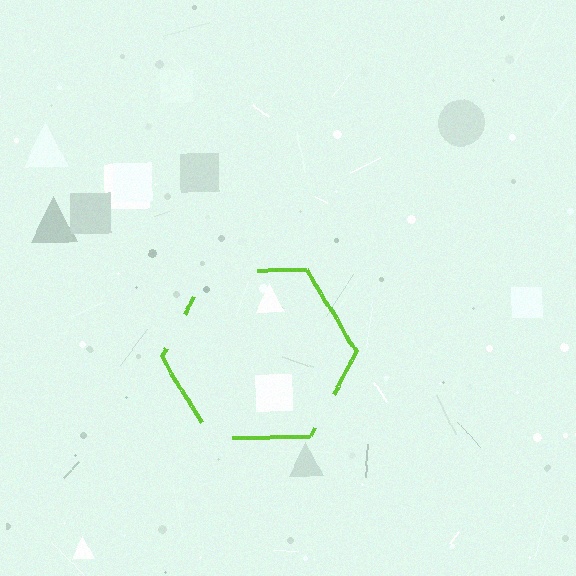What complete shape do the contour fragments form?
The contour fragments form a hexagon.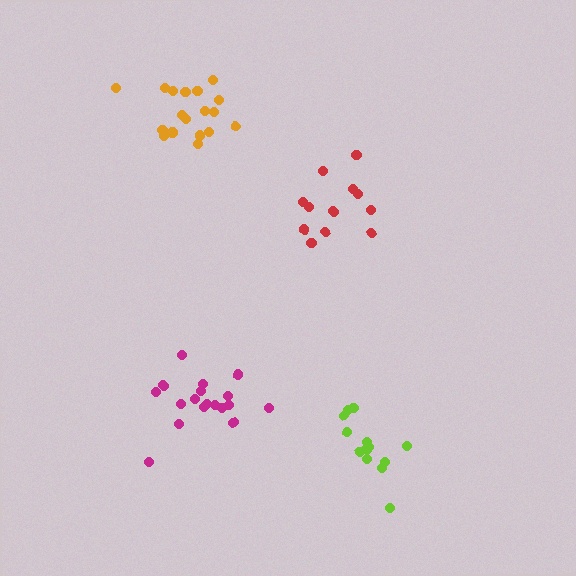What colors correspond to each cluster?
The clusters are colored: magenta, red, lime, orange.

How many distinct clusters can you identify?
There are 4 distinct clusters.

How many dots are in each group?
Group 1: 19 dots, Group 2: 13 dots, Group 3: 13 dots, Group 4: 18 dots (63 total).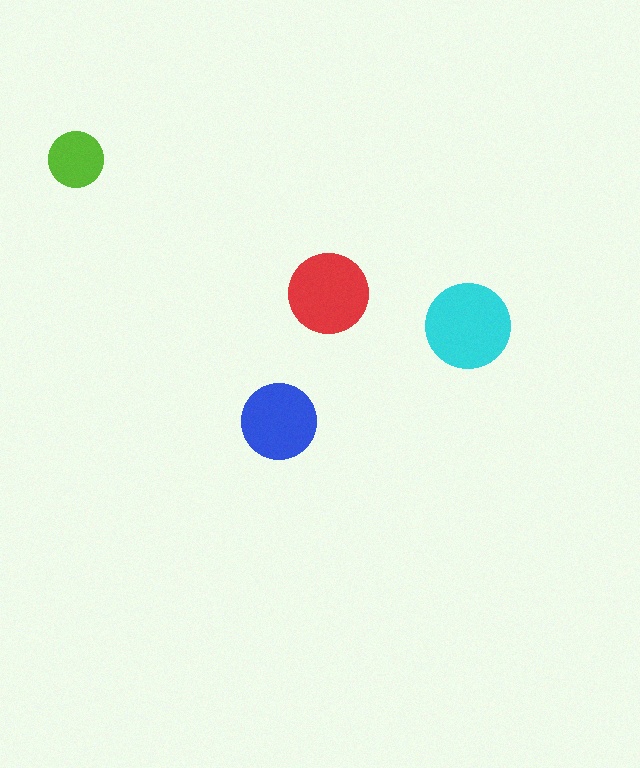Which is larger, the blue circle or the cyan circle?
The cyan one.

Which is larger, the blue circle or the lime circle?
The blue one.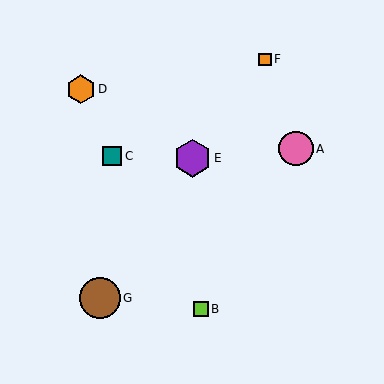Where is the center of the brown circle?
The center of the brown circle is at (100, 298).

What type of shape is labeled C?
Shape C is a teal square.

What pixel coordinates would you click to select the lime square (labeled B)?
Click at (201, 309) to select the lime square B.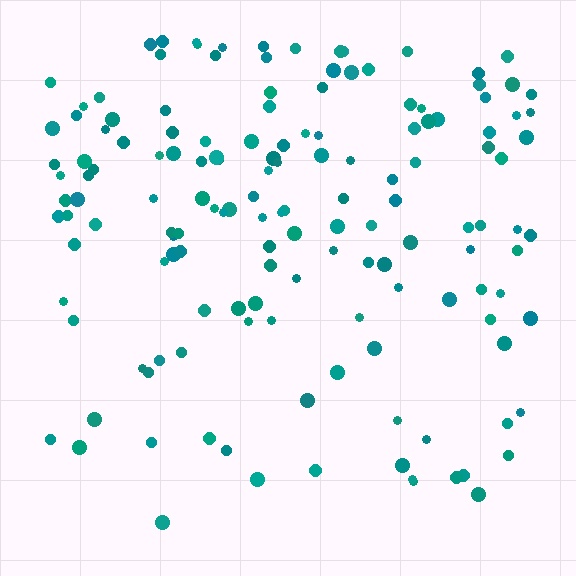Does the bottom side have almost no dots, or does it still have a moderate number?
Still a moderate number, just noticeably fewer than the top.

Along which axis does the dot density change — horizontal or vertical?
Vertical.